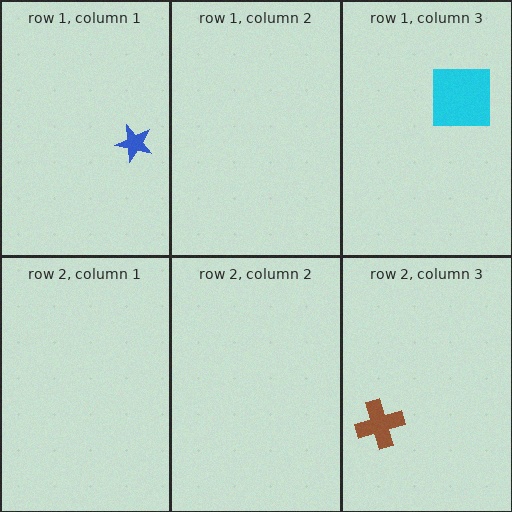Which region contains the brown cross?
The row 2, column 3 region.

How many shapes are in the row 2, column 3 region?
1.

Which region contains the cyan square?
The row 1, column 3 region.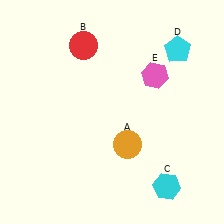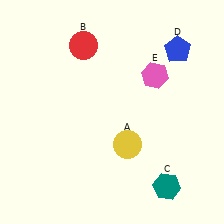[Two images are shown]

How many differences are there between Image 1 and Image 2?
There are 3 differences between the two images.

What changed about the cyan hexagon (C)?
In Image 1, C is cyan. In Image 2, it changed to teal.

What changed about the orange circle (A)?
In Image 1, A is orange. In Image 2, it changed to yellow.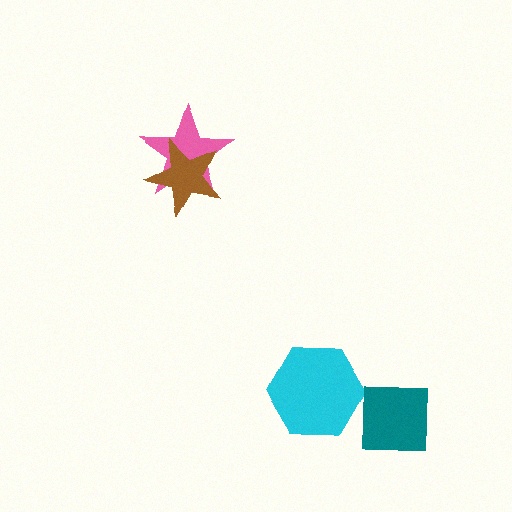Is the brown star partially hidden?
No, no other shape covers it.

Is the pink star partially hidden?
Yes, it is partially covered by another shape.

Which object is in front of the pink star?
The brown star is in front of the pink star.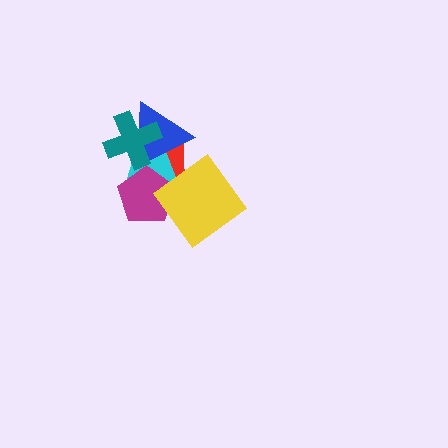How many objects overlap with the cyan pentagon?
5 objects overlap with the cyan pentagon.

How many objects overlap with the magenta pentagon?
3 objects overlap with the magenta pentagon.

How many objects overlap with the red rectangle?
5 objects overlap with the red rectangle.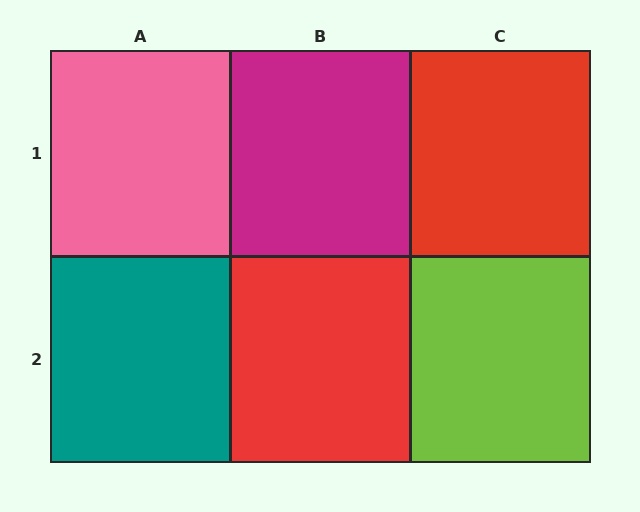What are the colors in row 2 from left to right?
Teal, red, lime.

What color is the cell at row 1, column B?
Magenta.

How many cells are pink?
1 cell is pink.